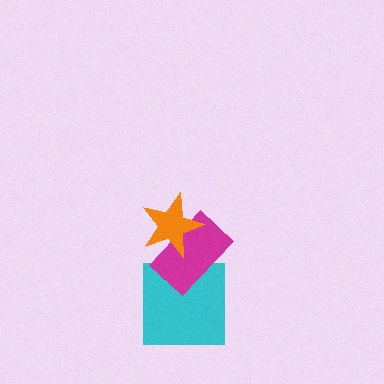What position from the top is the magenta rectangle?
The magenta rectangle is 2nd from the top.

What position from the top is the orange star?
The orange star is 1st from the top.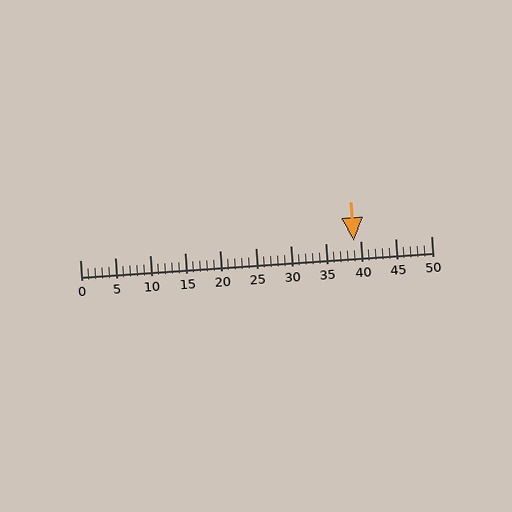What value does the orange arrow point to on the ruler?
The orange arrow points to approximately 39.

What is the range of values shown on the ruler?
The ruler shows values from 0 to 50.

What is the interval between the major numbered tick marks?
The major tick marks are spaced 5 units apart.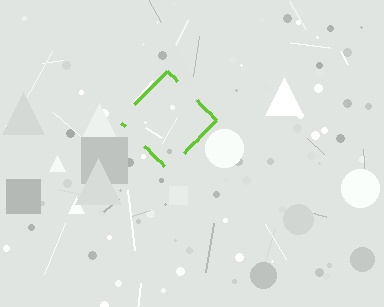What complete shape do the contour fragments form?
The contour fragments form a diamond.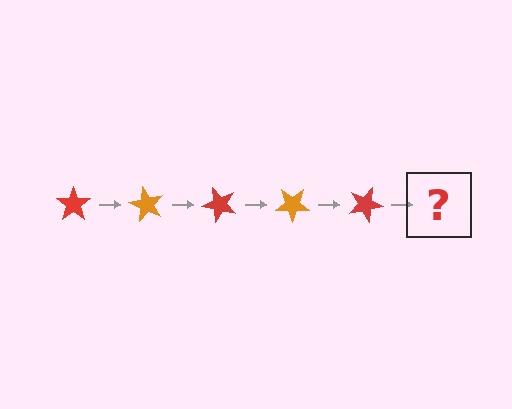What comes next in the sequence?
The next element should be an orange star, rotated 300 degrees from the start.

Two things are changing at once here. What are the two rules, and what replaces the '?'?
The two rules are that it rotates 60 degrees each step and the color cycles through red and orange. The '?' should be an orange star, rotated 300 degrees from the start.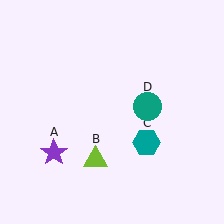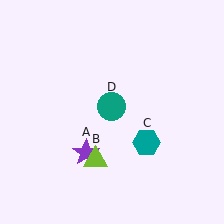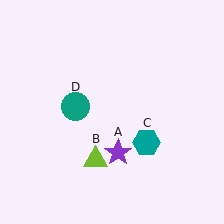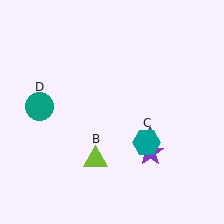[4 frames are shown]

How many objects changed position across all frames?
2 objects changed position: purple star (object A), teal circle (object D).